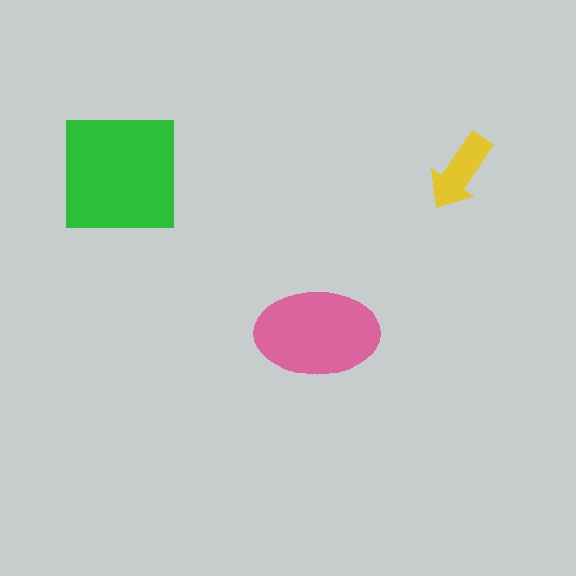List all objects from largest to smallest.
The green square, the pink ellipse, the yellow arrow.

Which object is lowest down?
The pink ellipse is bottommost.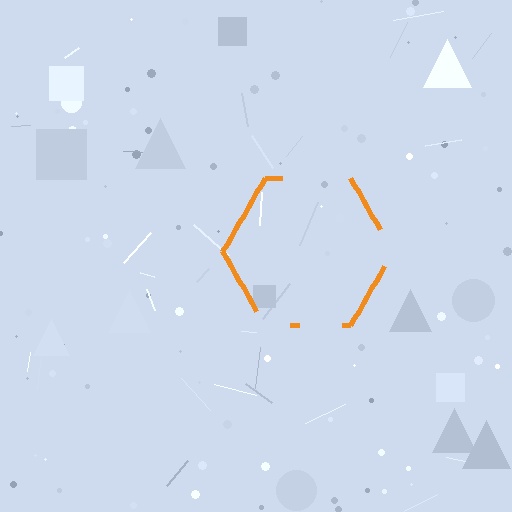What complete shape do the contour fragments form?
The contour fragments form a hexagon.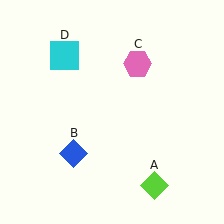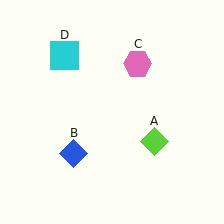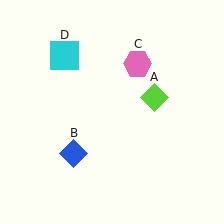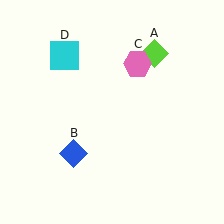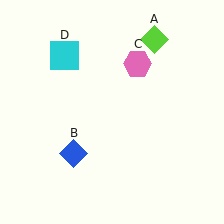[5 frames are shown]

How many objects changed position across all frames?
1 object changed position: lime diamond (object A).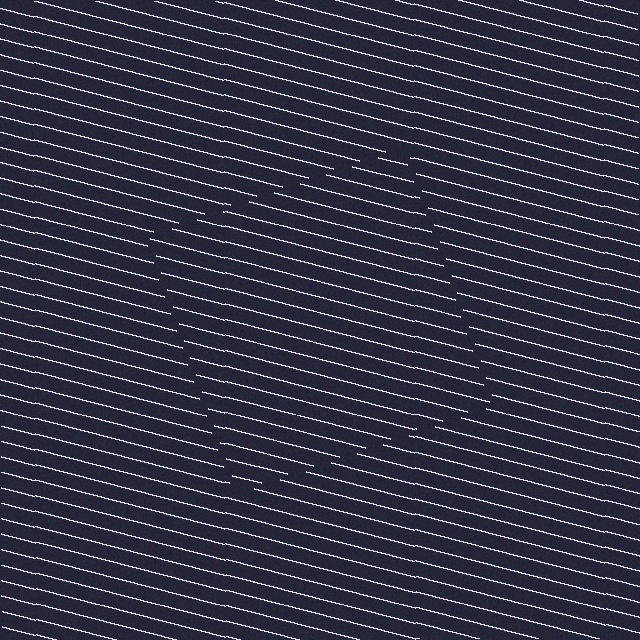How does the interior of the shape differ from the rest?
The interior of the shape contains the same grating, shifted by half a period — the contour is defined by the phase discontinuity where line-ends from the inner and outer gratings abut.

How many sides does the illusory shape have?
4 sides — the line-ends trace a square.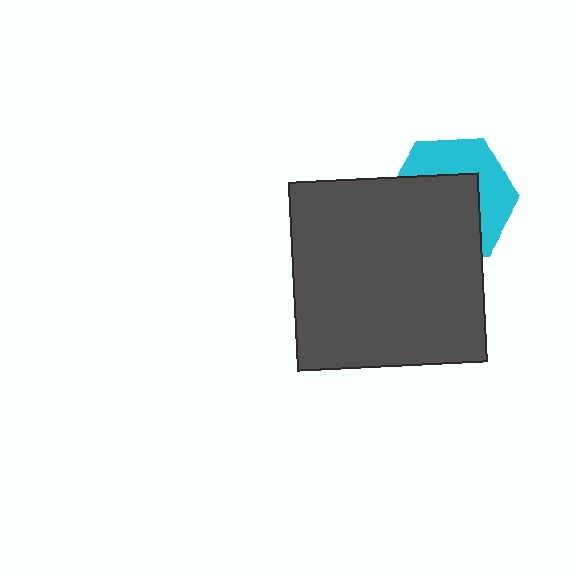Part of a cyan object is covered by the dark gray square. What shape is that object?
It is a hexagon.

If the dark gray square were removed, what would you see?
You would see the complete cyan hexagon.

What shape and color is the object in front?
The object in front is a dark gray square.